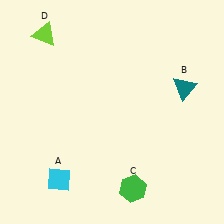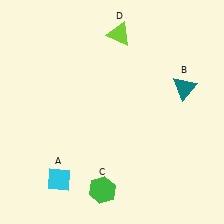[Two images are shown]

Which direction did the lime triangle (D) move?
The lime triangle (D) moved right.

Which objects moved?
The objects that moved are: the green hexagon (C), the lime triangle (D).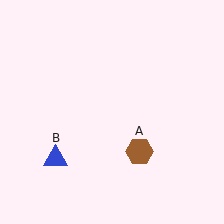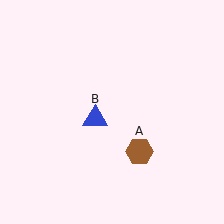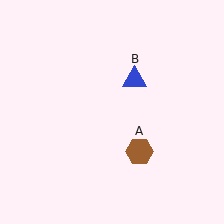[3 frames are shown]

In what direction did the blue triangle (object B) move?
The blue triangle (object B) moved up and to the right.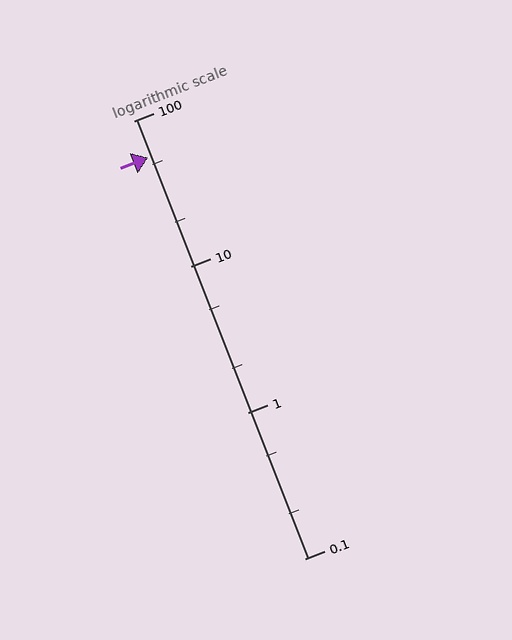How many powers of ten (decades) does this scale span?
The scale spans 3 decades, from 0.1 to 100.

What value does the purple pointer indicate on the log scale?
The pointer indicates approximately 56.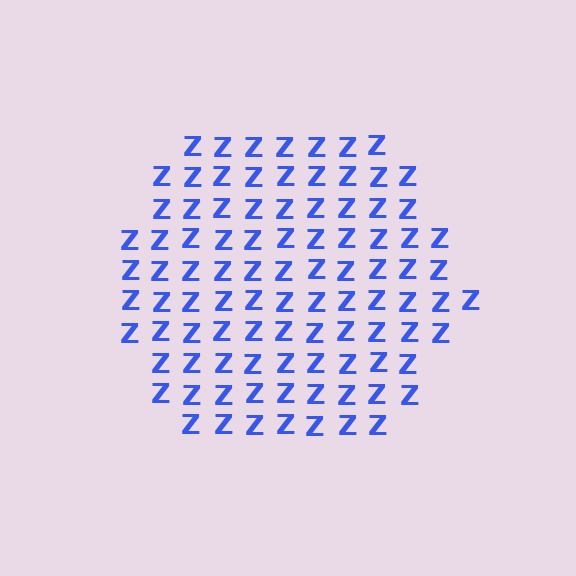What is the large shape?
The large shape is a hexagon.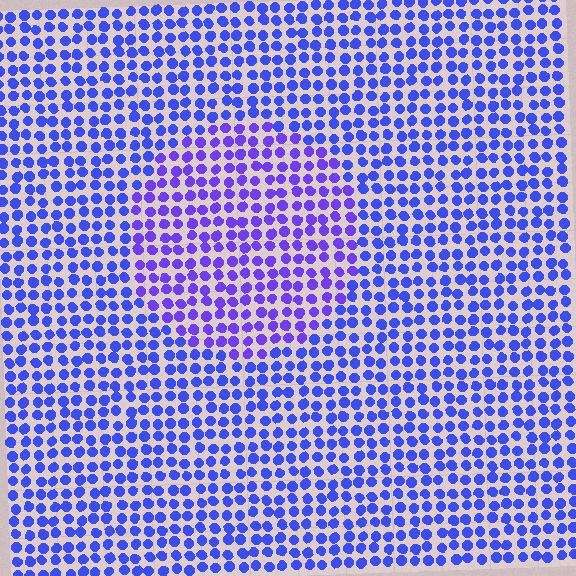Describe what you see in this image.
The image is filled with small blue elements in a uniform arrangement. A circle-shaped region is visible where the elements are tinted to a slightly different hue, forming a subtle color boundary.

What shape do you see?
I see a circle.